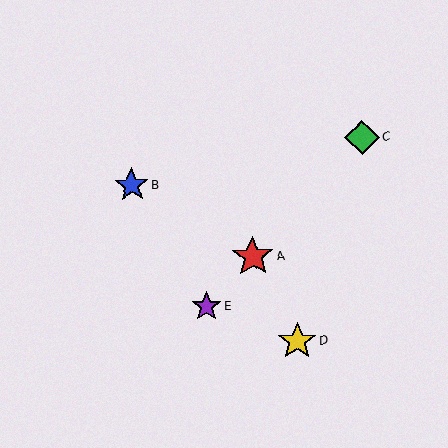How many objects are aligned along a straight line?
3 objects (A, C, E) are aligned along a straight line.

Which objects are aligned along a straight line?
Objects A, C, E are aligned along a straight line.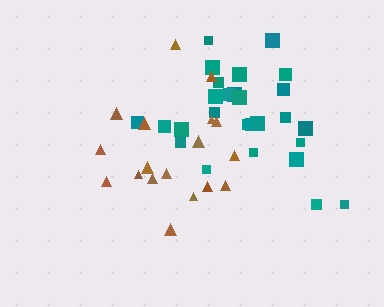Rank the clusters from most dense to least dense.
teal, brown.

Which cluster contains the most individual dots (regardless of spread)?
Teal (27).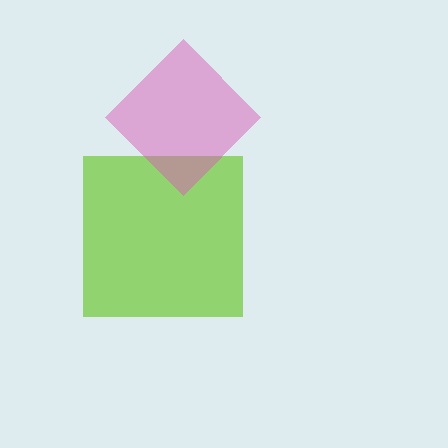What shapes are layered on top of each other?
The layered shapes are: a lime square, a pink diamond.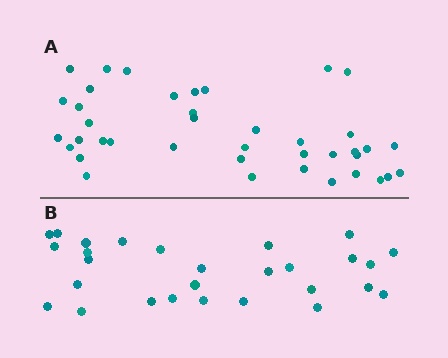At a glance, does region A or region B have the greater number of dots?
Region A (the top region) has more dots.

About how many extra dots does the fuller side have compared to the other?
Region A has roughly 12 or so more dots than region B.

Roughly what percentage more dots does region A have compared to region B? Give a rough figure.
About 45% more.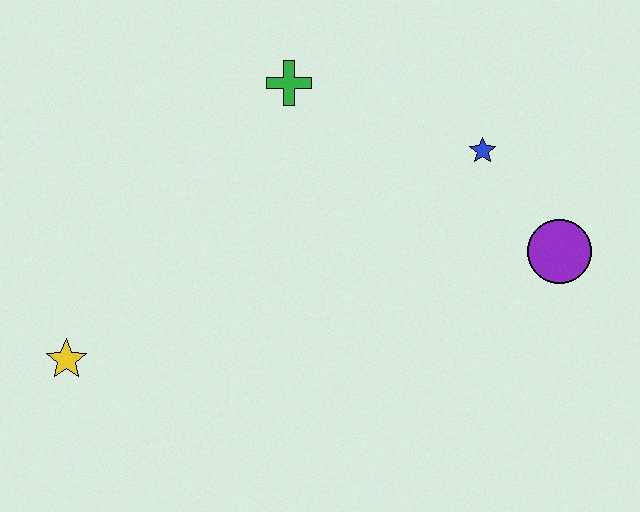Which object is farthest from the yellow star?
The purple circle is farthest from the yellow star.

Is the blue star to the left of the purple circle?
Yes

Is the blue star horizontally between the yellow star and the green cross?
No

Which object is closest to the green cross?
The blue star is closest to the green cross.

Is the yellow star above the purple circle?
No